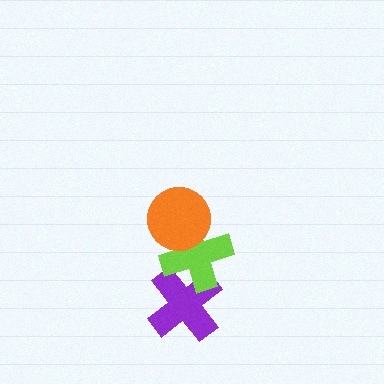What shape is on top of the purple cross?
The lime cross is on top of the purple cross.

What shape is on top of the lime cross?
The orange circle is on top of the lime cross.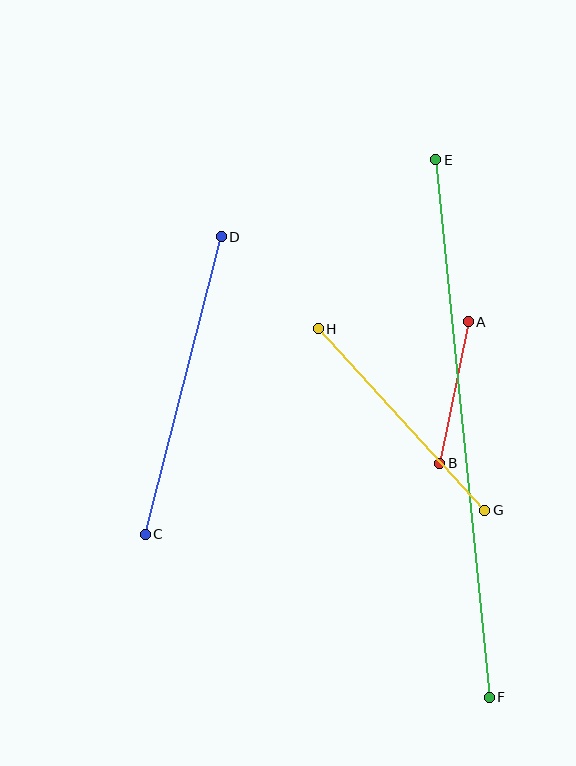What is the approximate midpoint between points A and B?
The midpoint is at approximately (454, 392) pixels.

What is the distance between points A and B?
The distance is approximately 144 pixels.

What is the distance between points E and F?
The distance is approximately 540 pixels.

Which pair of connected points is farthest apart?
Points E and F are farthest apart.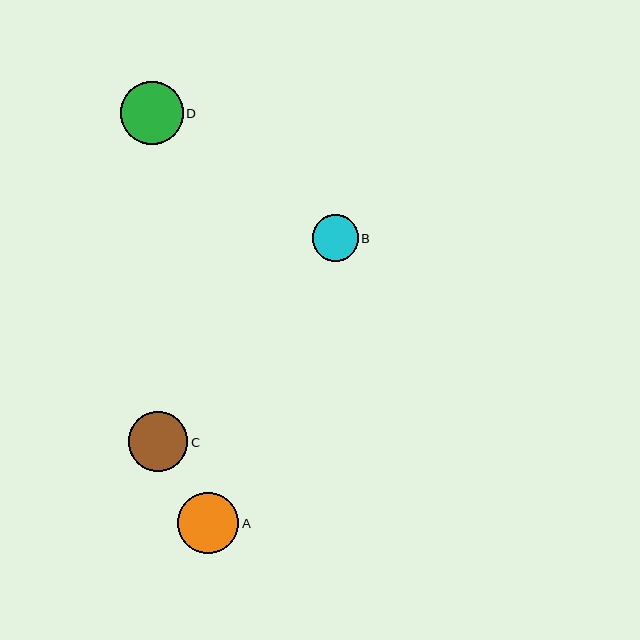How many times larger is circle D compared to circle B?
Circle D is approximately 1.4 times the size of circle B.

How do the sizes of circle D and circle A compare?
Circle D and circle A are approximately the same size.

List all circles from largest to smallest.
From largest to smallest: D, A, C, B.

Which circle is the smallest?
Circle B is the smallest with a size of approximately 46 pixels.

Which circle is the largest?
Circle D is the largest with a size of approximately 63 pixels.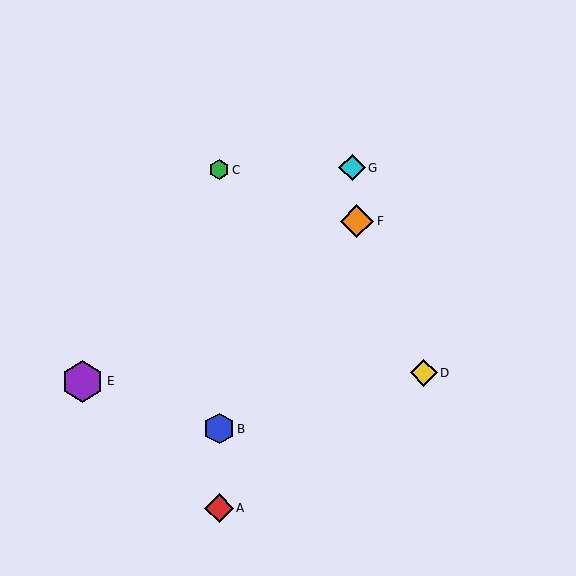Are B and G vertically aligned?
No, B is at x≈219 and G is at x≈352.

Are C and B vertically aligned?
Yes, both are at x≈219.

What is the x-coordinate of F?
Object F is at x≈357.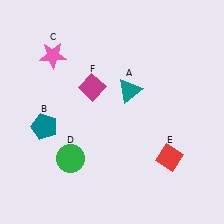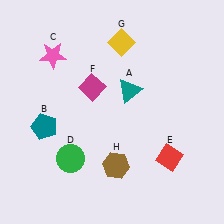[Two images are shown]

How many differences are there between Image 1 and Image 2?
There are 2 differences between the two images.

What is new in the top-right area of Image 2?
A yellow diamond (G) was added in the top-right area of Image 2.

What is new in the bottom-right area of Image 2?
A brown hexagon (H) was added in the bottom-right area of Image 2.